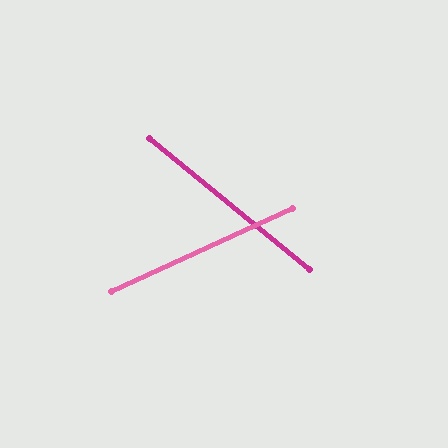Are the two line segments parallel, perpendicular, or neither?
Neither parallel nor perpendicular — they differ by about 64°.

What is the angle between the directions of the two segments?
Approximately 64 degrees.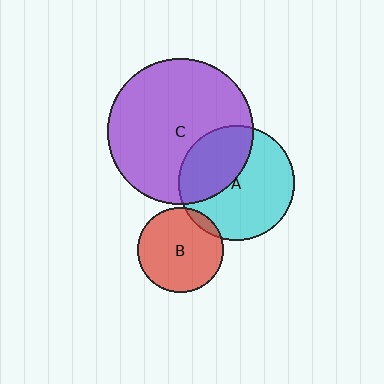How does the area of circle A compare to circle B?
Approximately 1.8 times.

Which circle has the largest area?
Circle C (purple).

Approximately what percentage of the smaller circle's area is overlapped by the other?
Approximately 10%.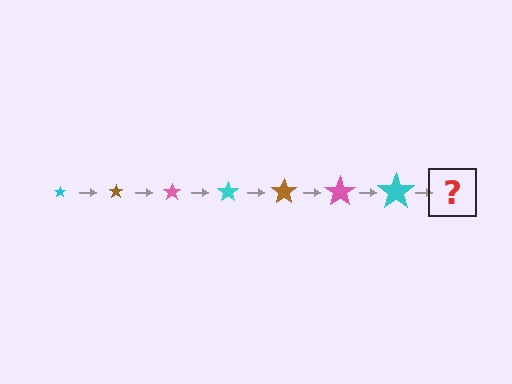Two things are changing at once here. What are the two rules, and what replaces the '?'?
The two rules are that the star grows larger each step and the color cycles through cyan, brown, and pink. The '?' should be a brown star, larger than the previous one.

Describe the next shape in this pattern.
It should be a brown star, larger than the previous one.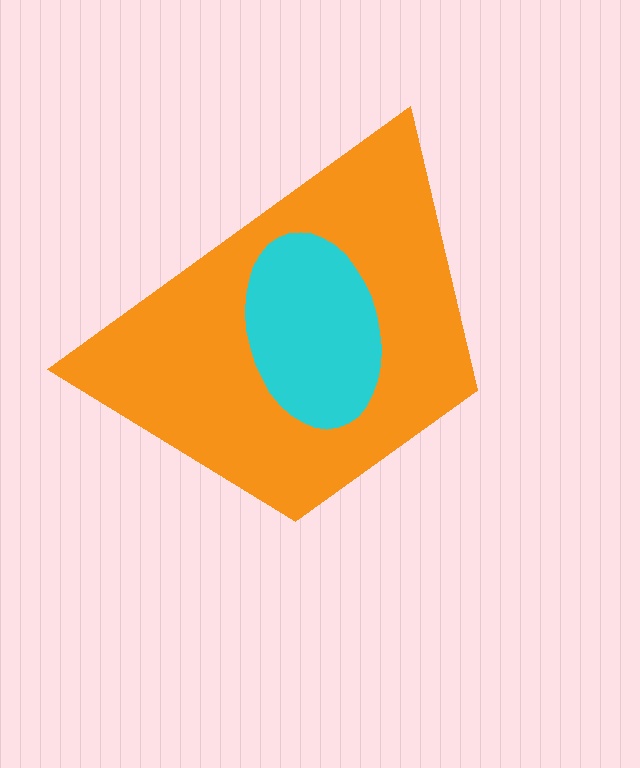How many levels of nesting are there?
2.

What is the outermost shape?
The orange trapezoid.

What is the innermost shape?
The cyan ellipse.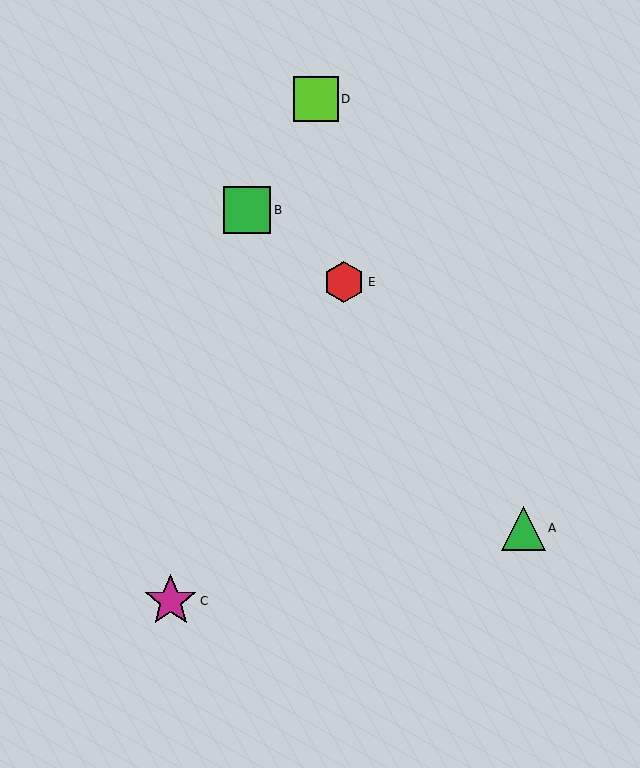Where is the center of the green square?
The center of the green square is at (247, 210).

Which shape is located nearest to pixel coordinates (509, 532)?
The green triangle (labeled A) at (523, 528) is nearest to that location.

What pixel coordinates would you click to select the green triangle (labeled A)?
Click at (523, 528) to select the green triangle A.